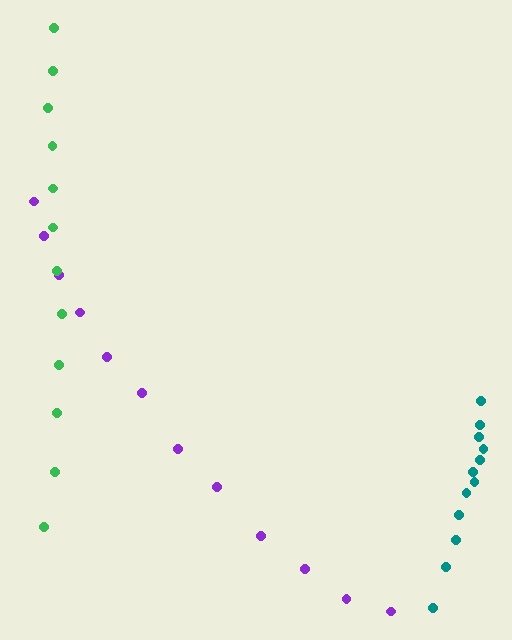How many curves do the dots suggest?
There are 3 distinct paths.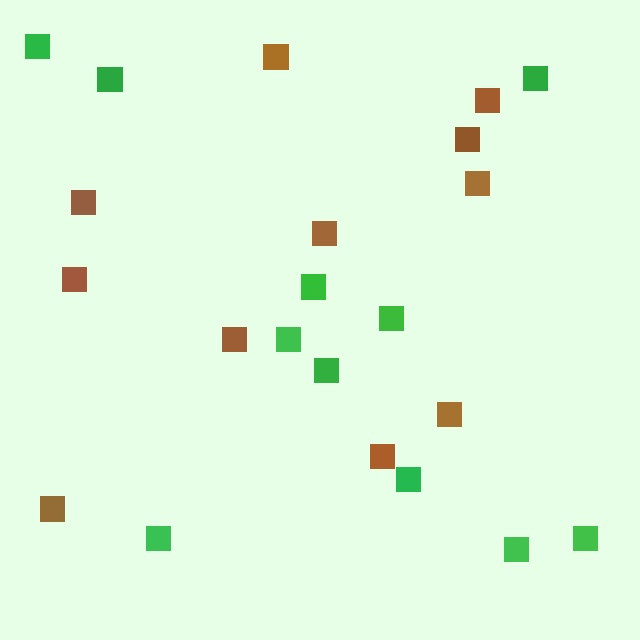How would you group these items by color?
There are 2 groups: one group of brown squares (11) and one group of green squares (11).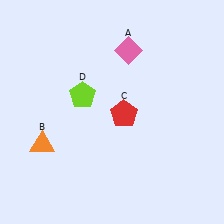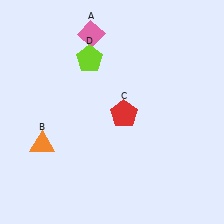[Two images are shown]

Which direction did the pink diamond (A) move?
The pink diamond (A) moved left.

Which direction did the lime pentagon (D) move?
The lime pentagon (D) moved up.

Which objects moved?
The objects that moved are: the pink diamond (A), the lime pentagon (D).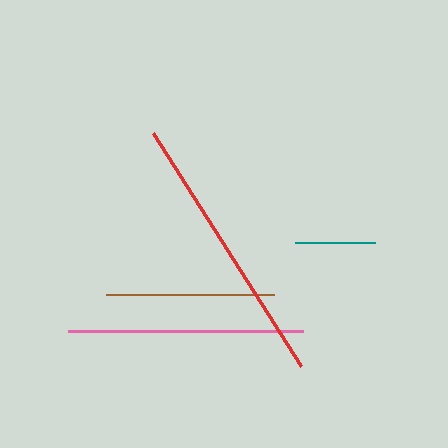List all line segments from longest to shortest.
From longest to shortest: red, pink, brown, teal.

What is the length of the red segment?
The red segment is approximately 276 pixels long.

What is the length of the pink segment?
The pink segment is approximately 234 pixels long.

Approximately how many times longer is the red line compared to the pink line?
The red line is approximately 1.2 times the length of the pink line.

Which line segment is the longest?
The red line is the longest at approximately 276 pixels.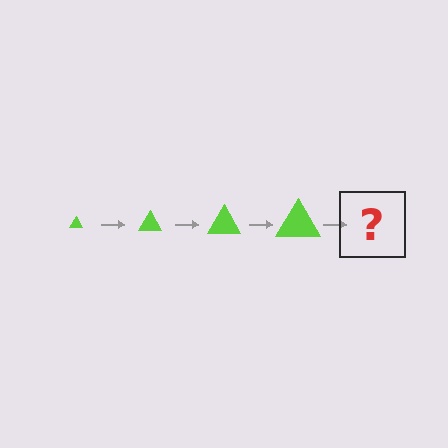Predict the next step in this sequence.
The next step is a lime triangle, larger than the previous one.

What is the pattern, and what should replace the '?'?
The pattern is that the triangle gets progressively larger each step. The '?' should be a lime triangle, larger than the previous one.